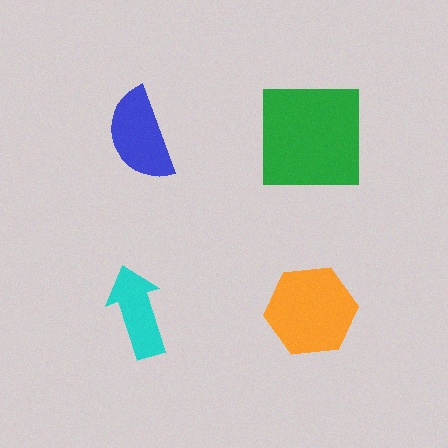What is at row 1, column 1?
A blue semicircle.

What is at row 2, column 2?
An orange hexagon.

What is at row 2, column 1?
A cyan arrow.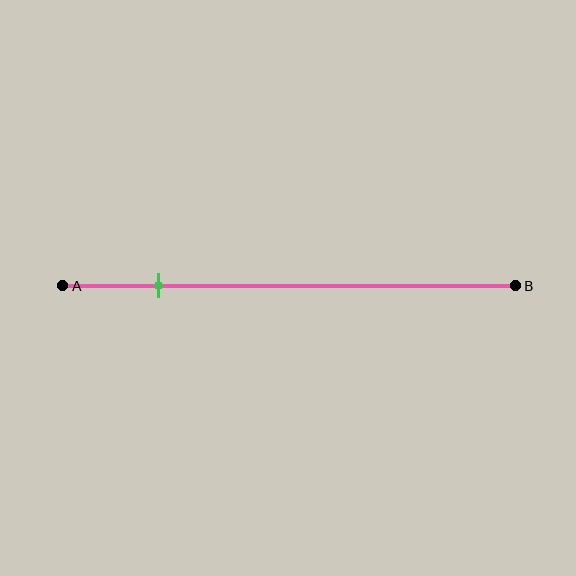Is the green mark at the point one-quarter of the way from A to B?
No, the mark is at about 20% from A, not at the 25% one-quarter point.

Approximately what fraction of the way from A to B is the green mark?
The green mark is approximately 20% of the way from A to B.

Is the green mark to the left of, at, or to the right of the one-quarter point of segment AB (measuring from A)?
The green mark is to the left of the one-quarter point of segment AB.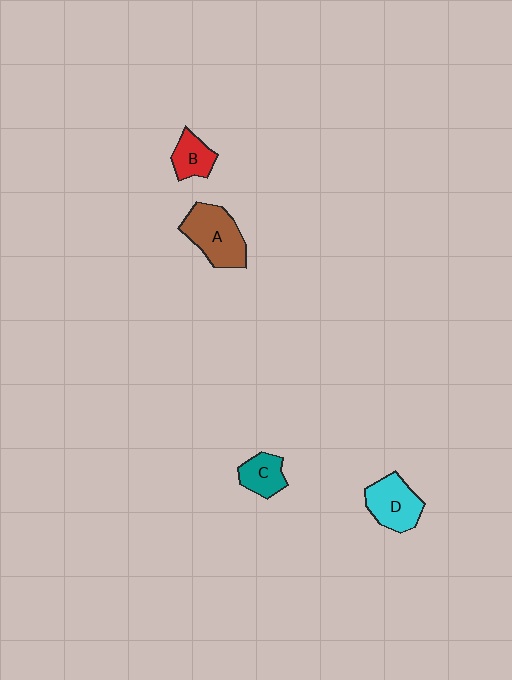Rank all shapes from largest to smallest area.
From largest to smallest: A (brown), D (cyan), C (teal), B (red).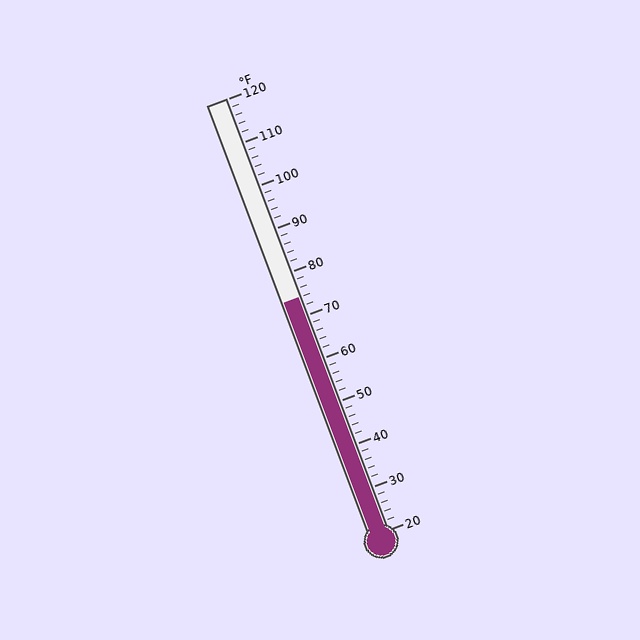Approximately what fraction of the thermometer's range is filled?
The thermometer is filled to approximately 55% of its range.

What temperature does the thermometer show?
The thermometer shows approximately 74°F.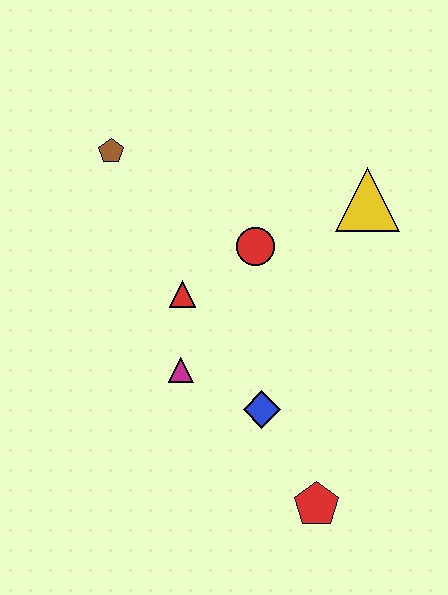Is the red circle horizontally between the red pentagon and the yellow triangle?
No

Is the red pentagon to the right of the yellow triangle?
No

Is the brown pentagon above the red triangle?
Yes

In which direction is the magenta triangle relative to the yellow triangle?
The magenta triangle is to the left of the yellow triangle.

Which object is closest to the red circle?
The red triangle is closest to the red circle.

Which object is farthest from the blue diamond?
The brown pentagon is farthest from the blue diamond.